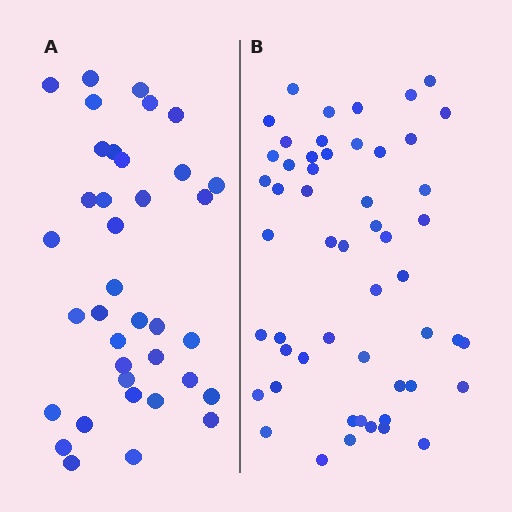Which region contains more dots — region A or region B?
Region B (the right region) has more dots.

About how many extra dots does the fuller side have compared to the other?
Region B has approximately 15 more dots than region A.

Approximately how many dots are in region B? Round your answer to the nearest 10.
About 50 dots. (The exact count is 53, which rounds to 50.)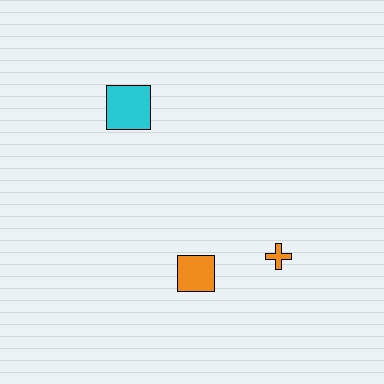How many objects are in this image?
There are 3 objects.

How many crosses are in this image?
There is 1 cross.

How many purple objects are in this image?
There are no purple objects.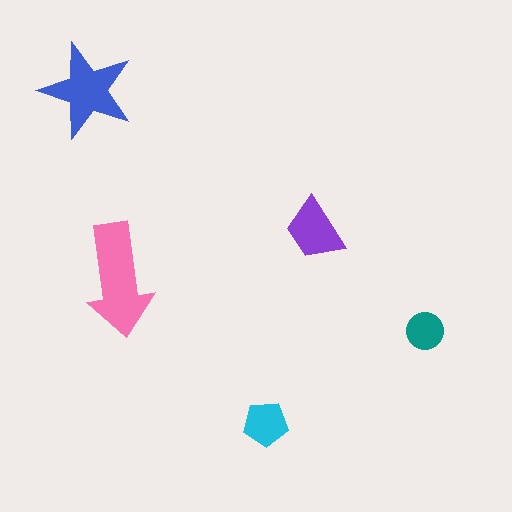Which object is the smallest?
The teal circle.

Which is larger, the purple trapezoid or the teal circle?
The purple trapezoid.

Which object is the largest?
The pink arrow.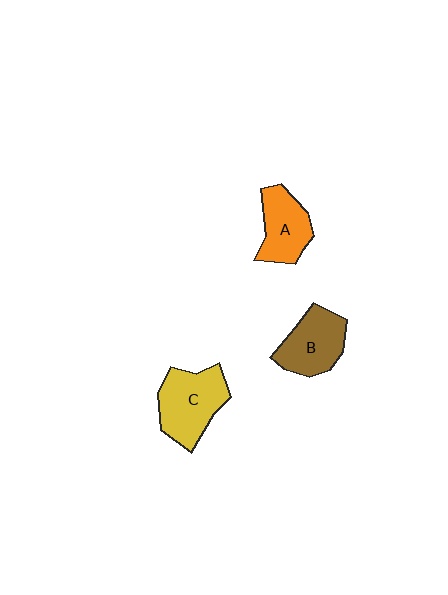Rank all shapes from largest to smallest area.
From largest to smallest: C (yellow), B (brown), A (orange).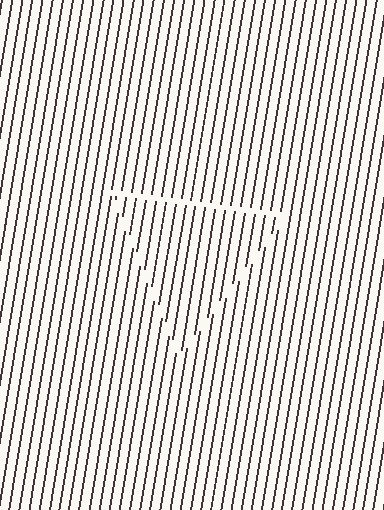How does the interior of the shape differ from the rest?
The interior of the shape contains the same grating, shifted by half a period — the contour is defined by the phase discontinuity where line-ends from the inner and outer gratings abut.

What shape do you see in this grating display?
An illusory triangle. The interior of the shape contains the same grating, shifted by half a period — the contour is defined by the phase discontinuity where line-ends from the inner and outer gratings abut.